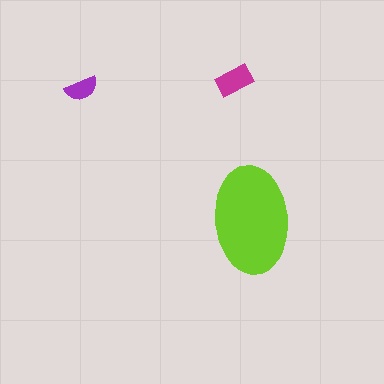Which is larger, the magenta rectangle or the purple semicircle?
The magenta rectangle.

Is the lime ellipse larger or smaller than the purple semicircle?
Larger.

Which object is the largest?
The lime ellipse.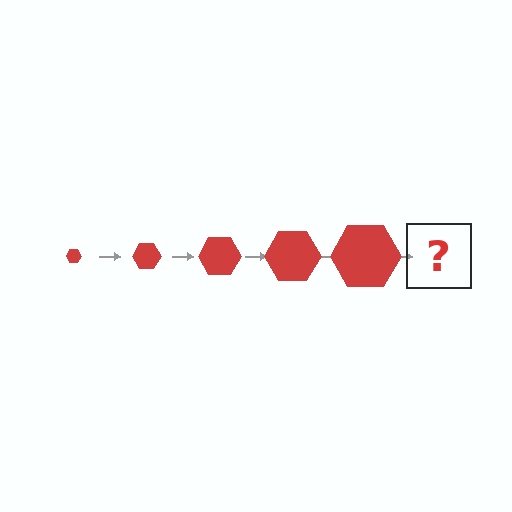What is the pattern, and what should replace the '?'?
The pattern is that the hexagon gets progressively larger each step. The '?' should be a red hexagon, larger than the previous one.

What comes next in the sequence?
The next element should be a red hexagon, larger than the previous one.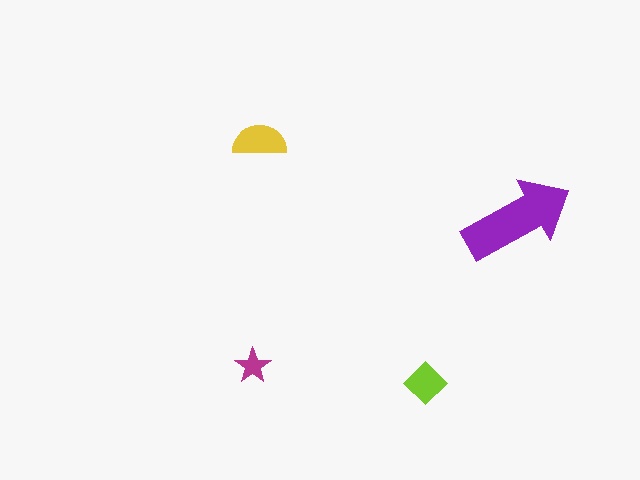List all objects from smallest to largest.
The magenta star, the lime diamond, the yellow semicircle, the purple arrow.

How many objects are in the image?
There are 4 objects in the image.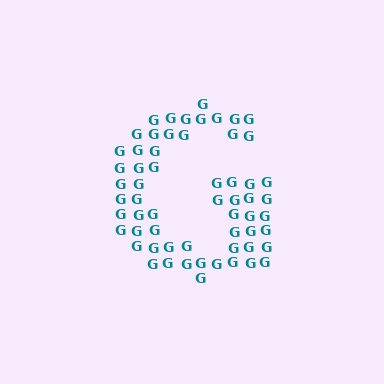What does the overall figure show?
The overall figure shows the letter G.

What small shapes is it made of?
It is made of small letter G's.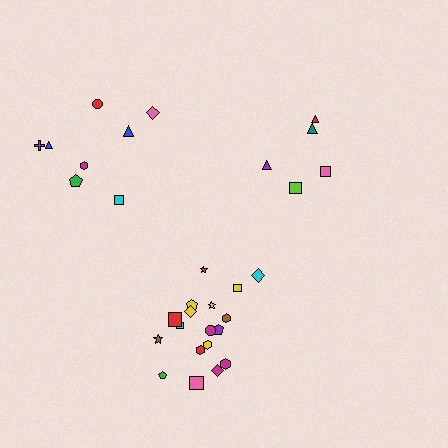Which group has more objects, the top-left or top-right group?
The top-left group.